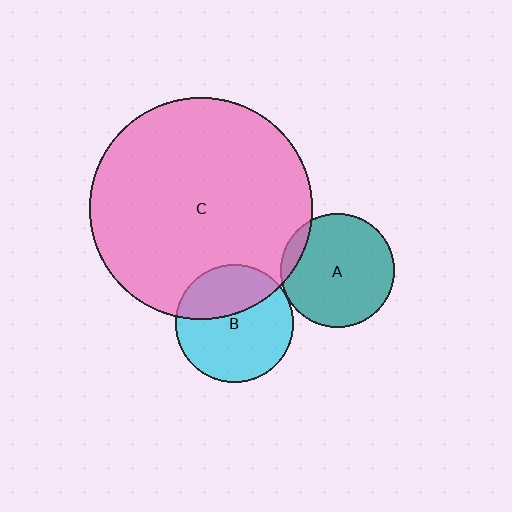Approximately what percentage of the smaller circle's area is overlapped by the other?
Approximately 5%.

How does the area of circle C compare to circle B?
Approximately 3.5 times.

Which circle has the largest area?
Circle C (pink).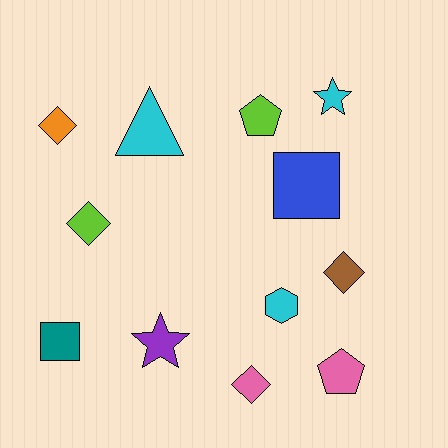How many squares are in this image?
There are 2 squares.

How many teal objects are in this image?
There is 1 teal object.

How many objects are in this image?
There are 12 objects.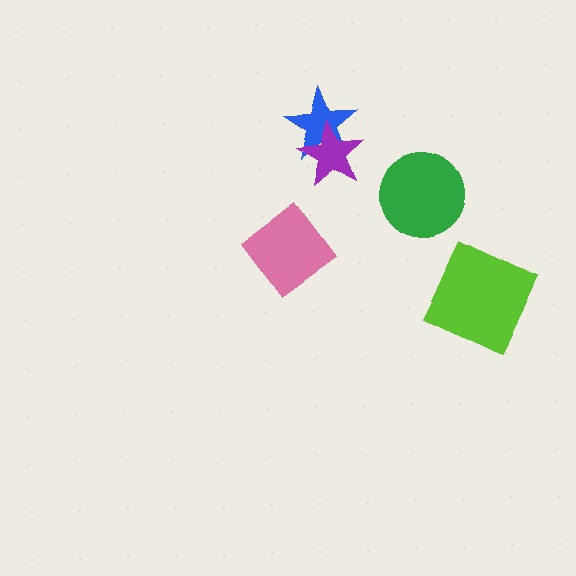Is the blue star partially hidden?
Yes, it is partially covered by another shape.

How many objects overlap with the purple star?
1 object overlaps with the purple star.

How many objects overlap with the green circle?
0 objects overlap with the green circle.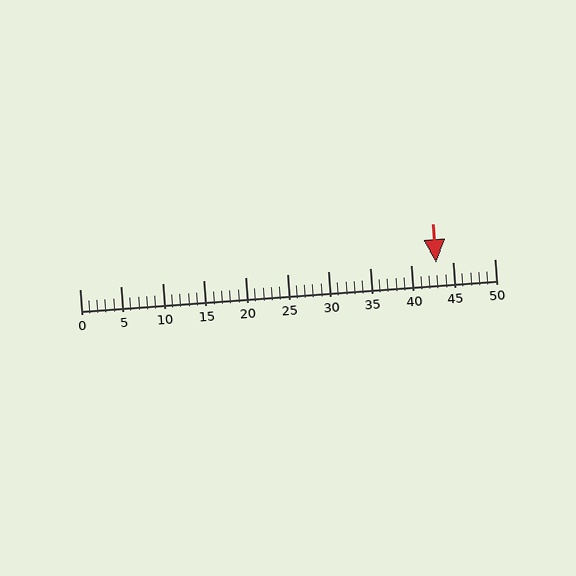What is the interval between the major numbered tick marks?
The major tick marks are spaced 5 units apart.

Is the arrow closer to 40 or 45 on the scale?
The arrow is closer to 45.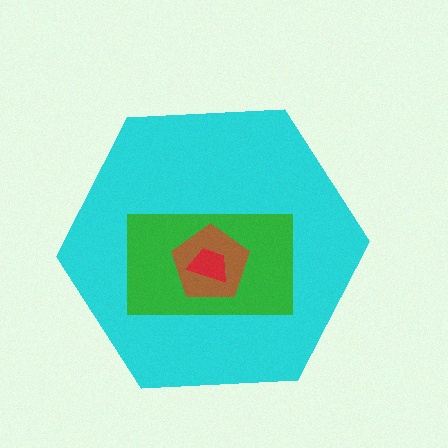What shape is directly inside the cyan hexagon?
The green rectangle.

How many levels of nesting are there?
4.